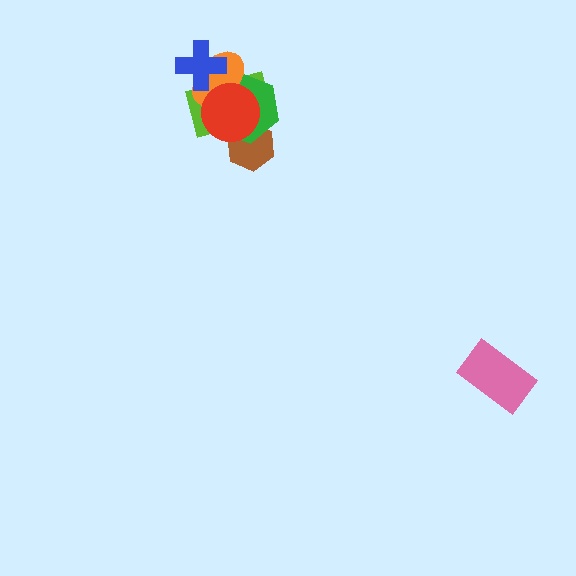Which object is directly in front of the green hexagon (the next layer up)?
The orange ellipse is directly in front of the green hexagon.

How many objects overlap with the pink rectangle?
0 objects overlap with the pink rectangle.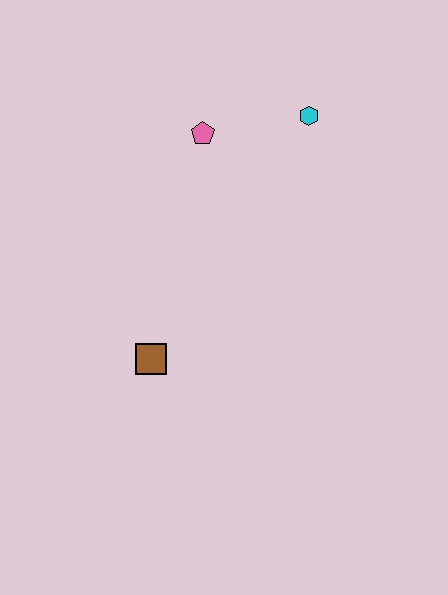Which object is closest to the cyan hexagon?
The pink pentagon is closest to the cyan hexagon.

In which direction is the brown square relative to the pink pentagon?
The brown square is below the pink pentagon.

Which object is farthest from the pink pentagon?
The brown square is farthest from the pink pentagon.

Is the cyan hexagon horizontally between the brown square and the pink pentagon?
No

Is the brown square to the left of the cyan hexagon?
Yes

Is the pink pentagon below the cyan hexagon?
Yes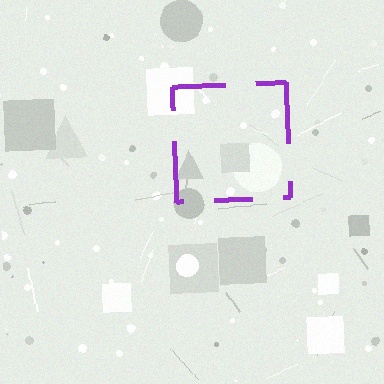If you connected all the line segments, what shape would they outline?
They would outline a square.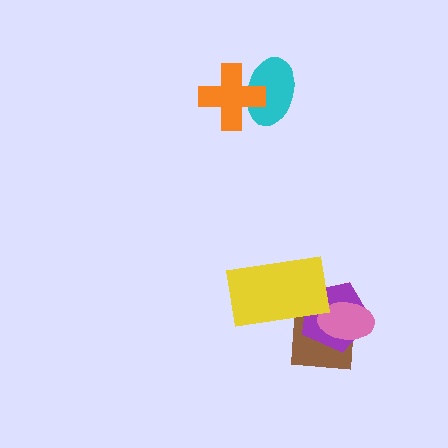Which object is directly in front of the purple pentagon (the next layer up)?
The pink ellipse is directly in front of the purple pentagon.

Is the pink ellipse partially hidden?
No, no other shape covers it.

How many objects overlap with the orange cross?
1 object overlaps with the orange cross.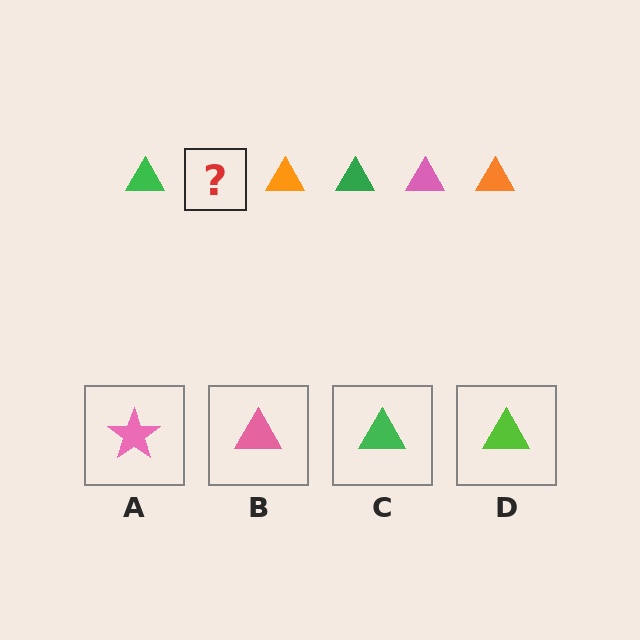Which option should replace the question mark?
Option B.